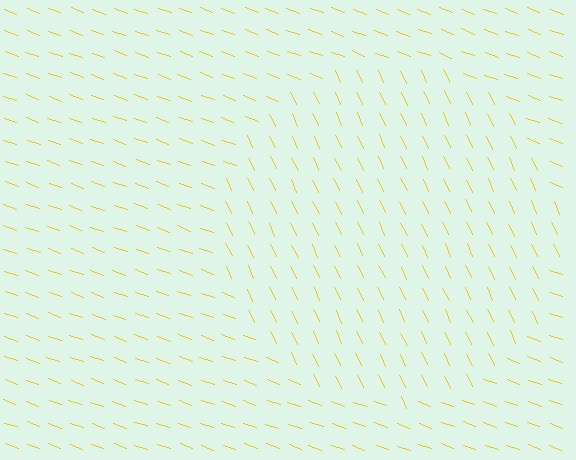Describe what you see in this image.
The image is filled with small yellow line segments. A circle region in the image has lines oriented differently from the surrounding lines, creating a visible texture boundary.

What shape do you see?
I see a circle.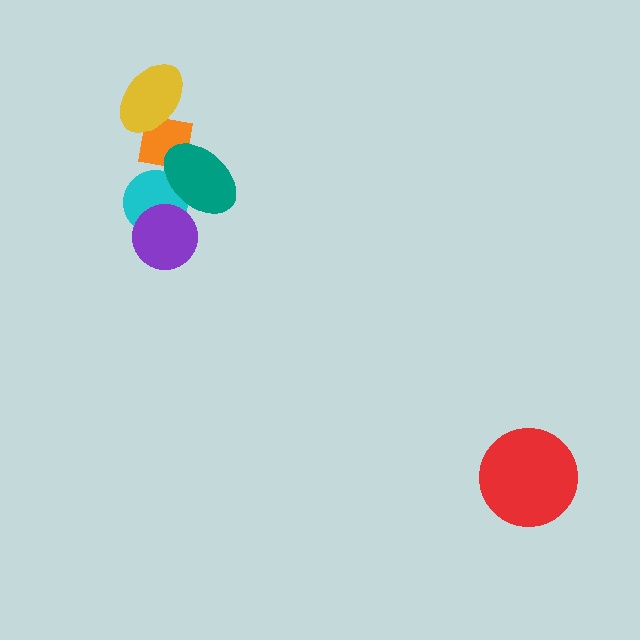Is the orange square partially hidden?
Yes, it is partially covered by another shape.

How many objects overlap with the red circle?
0 objects overlap with the red circle.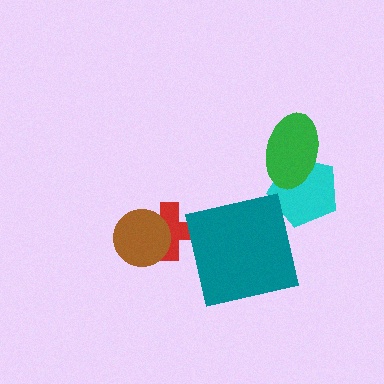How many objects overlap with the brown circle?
1 object overlaps with the brown circle.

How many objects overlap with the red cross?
1 object overlaps with the red cross.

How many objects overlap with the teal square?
0 objects overlap with the teal square.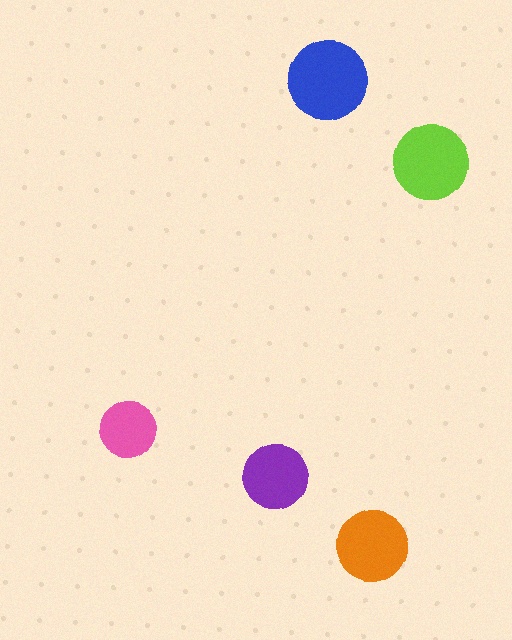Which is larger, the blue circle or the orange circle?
The blue one.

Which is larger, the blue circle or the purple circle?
The blue one.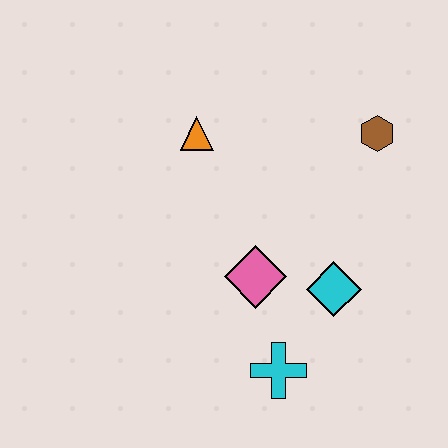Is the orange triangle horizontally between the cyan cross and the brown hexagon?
No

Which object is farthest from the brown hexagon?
The cyan cross is farthest from the brown hexagon.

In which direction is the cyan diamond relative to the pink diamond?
The cyan diamond is to the right of the pink diamond.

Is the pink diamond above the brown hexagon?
No